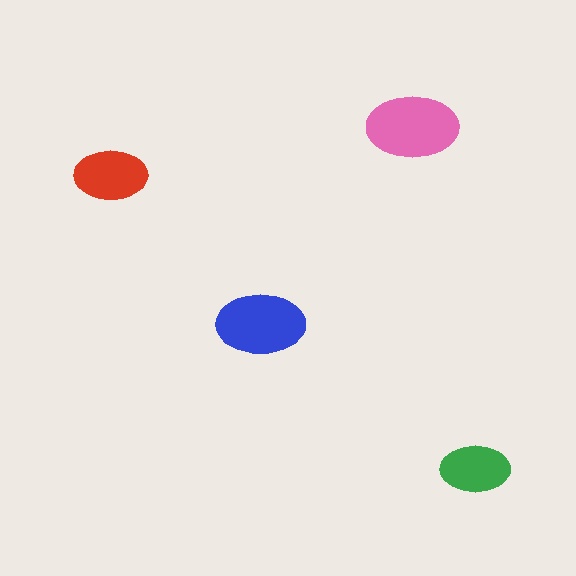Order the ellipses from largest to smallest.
the pink one, the blue one, the red one, the green one.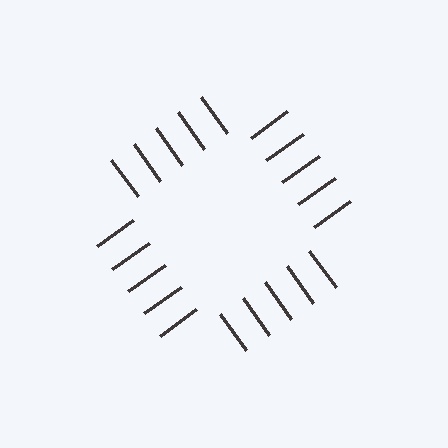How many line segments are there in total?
20 — 5 along each of the 4 edges.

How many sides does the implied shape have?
4 sides — the line-ends trace a square.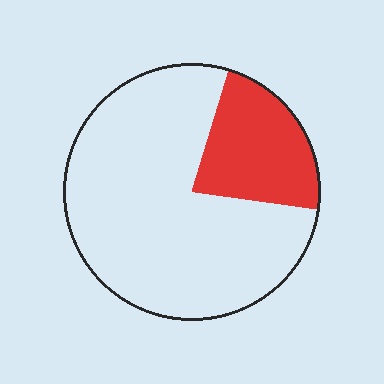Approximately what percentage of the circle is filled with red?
Approximately 25%.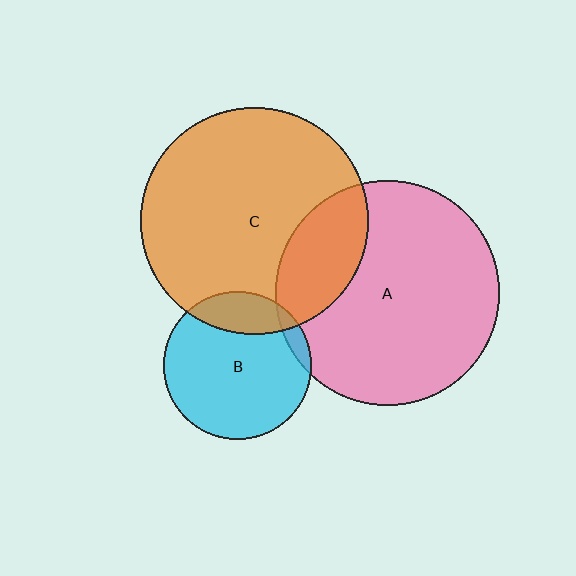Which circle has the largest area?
Circle C (orange).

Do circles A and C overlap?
Yes.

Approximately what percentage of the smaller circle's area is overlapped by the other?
Approximately 20%.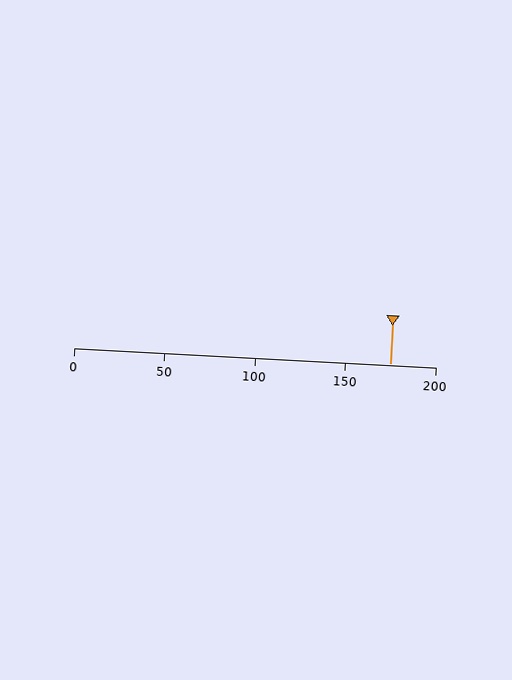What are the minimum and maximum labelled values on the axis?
The axis runs from 0 to 200.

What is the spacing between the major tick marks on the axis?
The major ticks are spaced 50 apart.